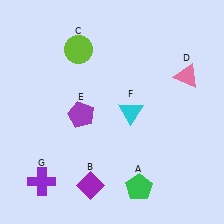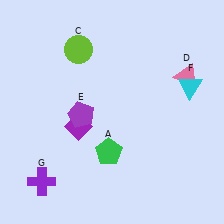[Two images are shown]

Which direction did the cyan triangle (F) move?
The cyan triangle (F) moved right.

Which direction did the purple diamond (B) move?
The purple diamond (B) moved up.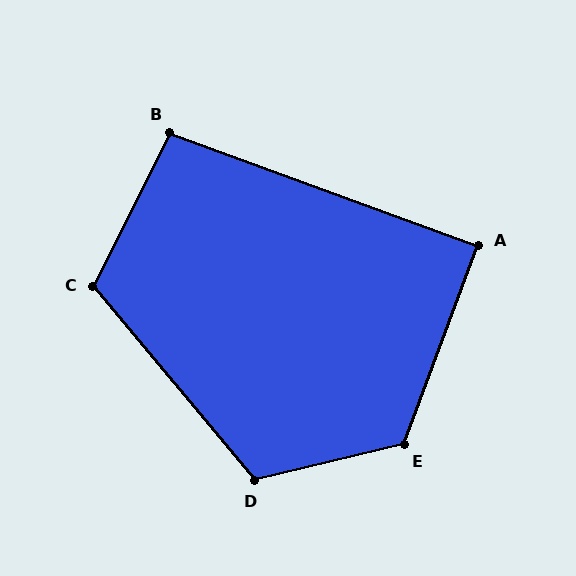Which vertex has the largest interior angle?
E, at approximately 124 degrees.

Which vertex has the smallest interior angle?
A, at approximately 90 degrees.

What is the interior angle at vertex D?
Approximately 116 degrees (obtuse).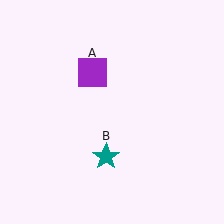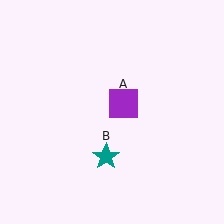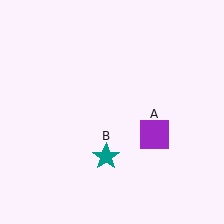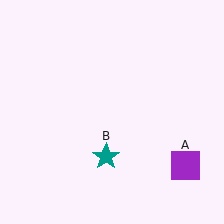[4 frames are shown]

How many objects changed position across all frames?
1 object changed position: purple square (object A).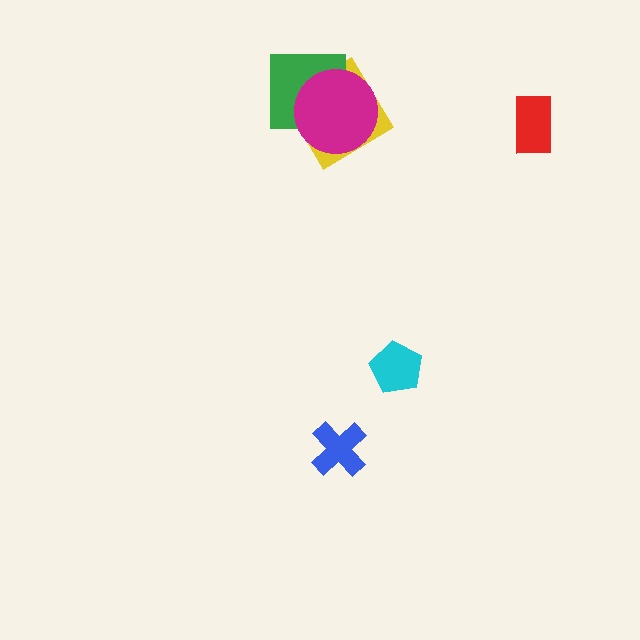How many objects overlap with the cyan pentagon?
0 objects overlap with the cyan pentagon.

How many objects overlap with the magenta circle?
2 objects overlap with the magenta circle.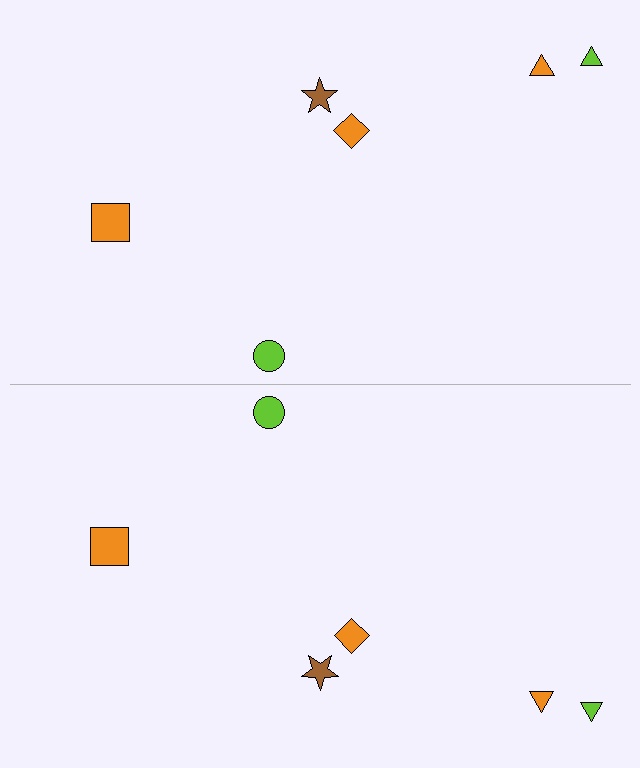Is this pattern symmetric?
Yes, this pattern has bilateral (reflection) symmetry.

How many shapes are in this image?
There are 12 shapes in this image.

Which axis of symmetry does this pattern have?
The pattern has a horizontal axis of symmetry running through the center of the image.